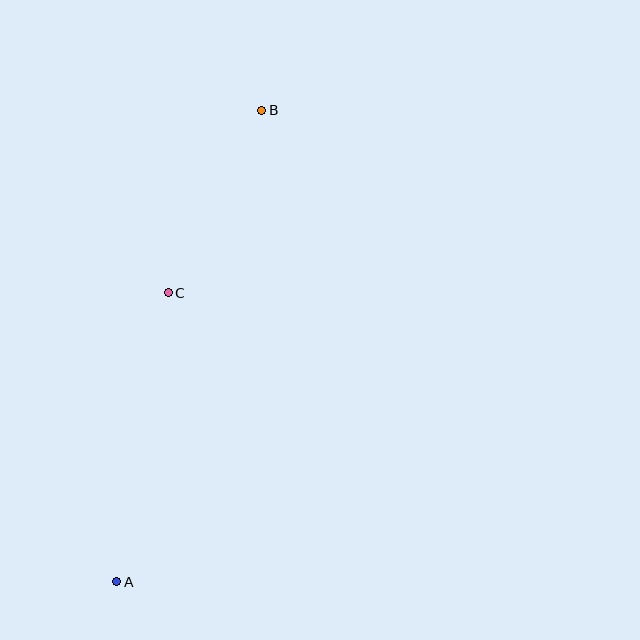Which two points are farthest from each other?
Points A and B are farthest from each other.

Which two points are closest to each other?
Points B and C are closest to each other.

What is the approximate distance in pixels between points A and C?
The distance between A and C is approximately 294 pixels.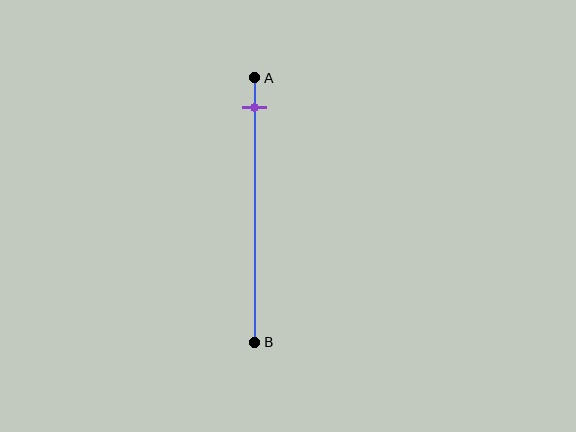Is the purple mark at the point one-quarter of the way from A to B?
No, the mark is at about 10% from A, not at the 25% one-quarter point.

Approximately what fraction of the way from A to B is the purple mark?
The purple mark is approximately 10% of the way from A to B.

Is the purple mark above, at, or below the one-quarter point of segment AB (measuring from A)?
The purple mark is above the one-quarter point of segment AB.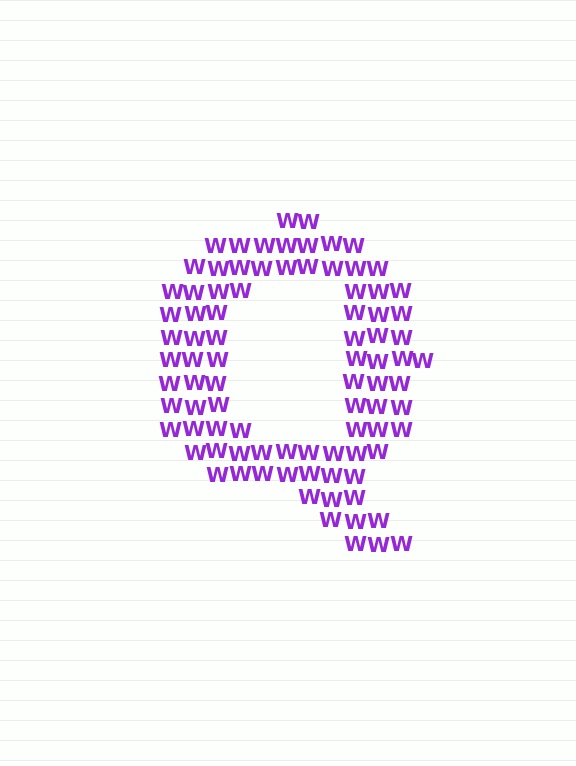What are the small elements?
The small elements are letter W's.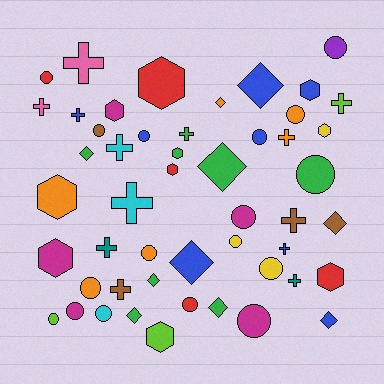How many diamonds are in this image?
There are 10 diamonds.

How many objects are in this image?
There are 50 objects.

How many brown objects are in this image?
There are 4 brown objects.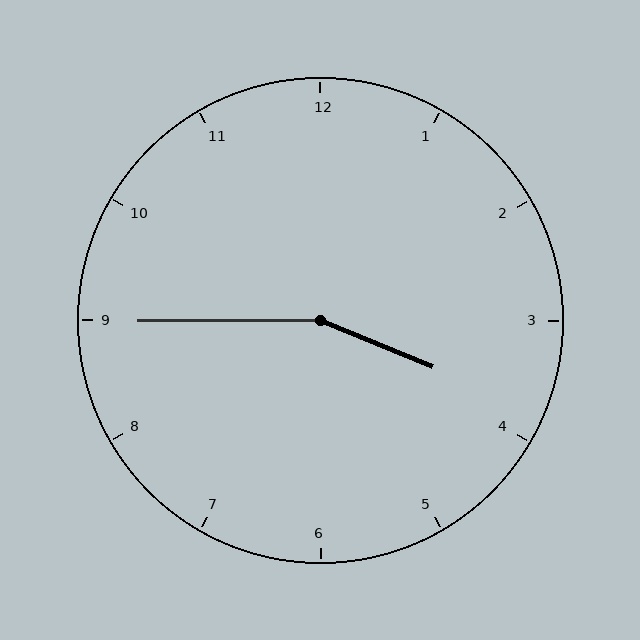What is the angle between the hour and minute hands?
Approximately 158 degrees.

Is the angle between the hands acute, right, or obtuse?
It is obtuse.